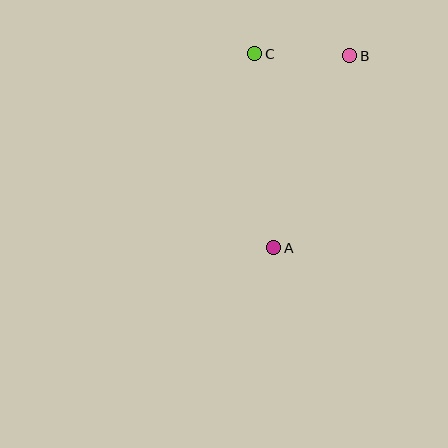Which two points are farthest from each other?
Points A and B are farthest from each other.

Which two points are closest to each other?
Points B and C are closest to each other.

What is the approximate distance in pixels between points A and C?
The distance between A and C is approximately 195 pixels.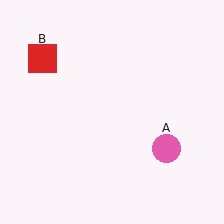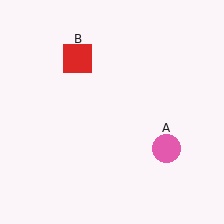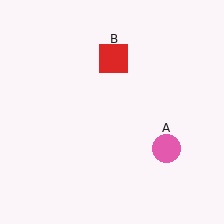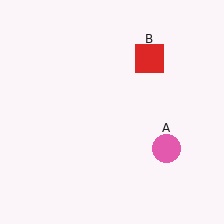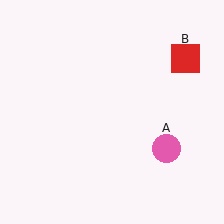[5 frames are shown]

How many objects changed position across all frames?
1 object changed position: red square (object B).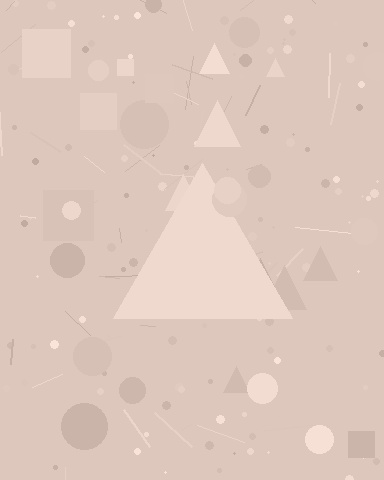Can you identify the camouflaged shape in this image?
The camouflaged shape is a triangle.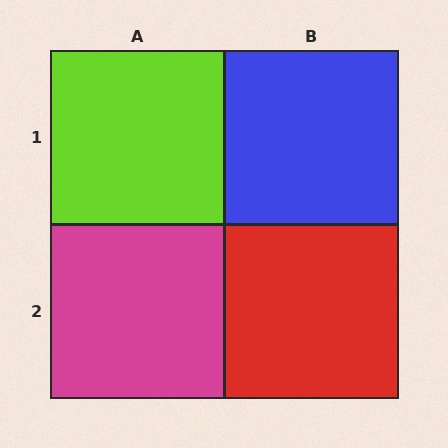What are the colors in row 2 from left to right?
Magenta, red.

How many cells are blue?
1 cell is blue.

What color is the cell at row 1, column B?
Blue.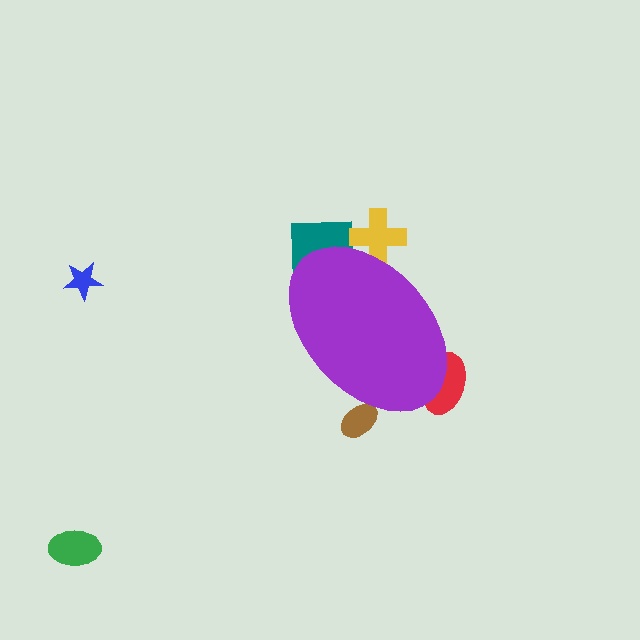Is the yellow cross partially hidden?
Yes, the yellow cross is partially hidden behind the purple ellipse.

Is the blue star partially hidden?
No, the blue star is fully visible.